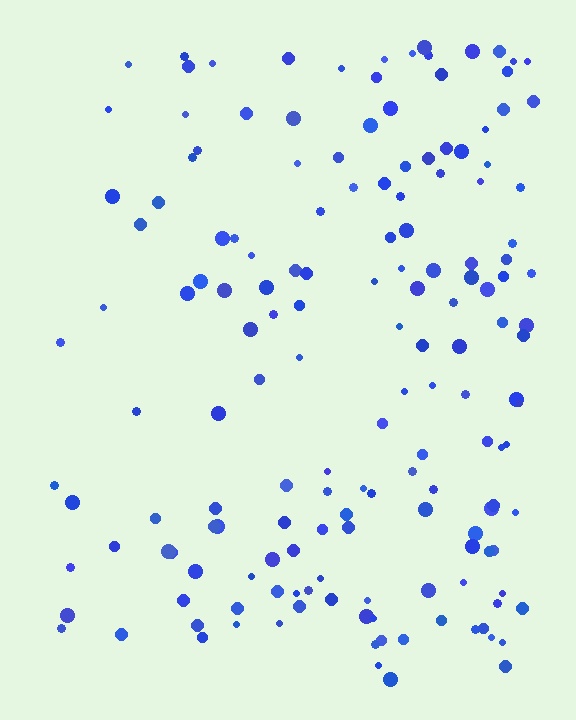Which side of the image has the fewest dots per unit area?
The left.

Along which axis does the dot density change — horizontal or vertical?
Horizontal.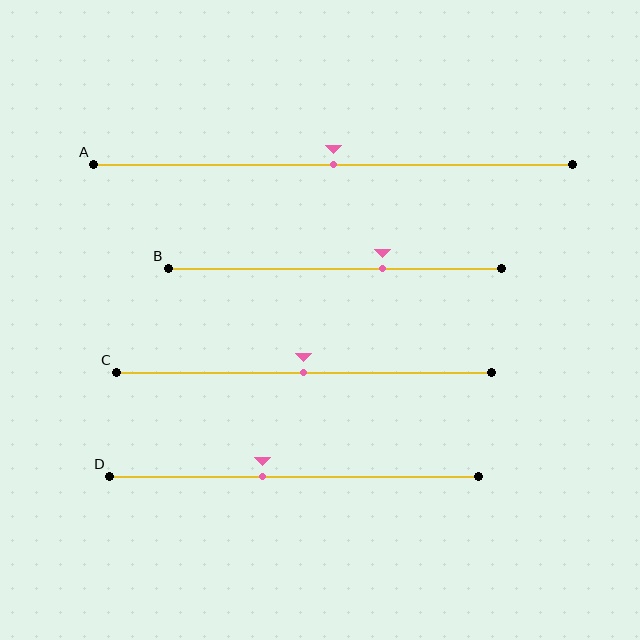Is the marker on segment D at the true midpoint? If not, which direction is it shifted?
No, the marker on segment D is shifted to the left by about 9% of the segment length.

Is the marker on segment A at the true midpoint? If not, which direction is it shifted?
Yes, the marker on segment A is at the true midpoint.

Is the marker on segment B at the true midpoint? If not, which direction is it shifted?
No, the marker on segment B is shifted to the right by about 14% of the segment length.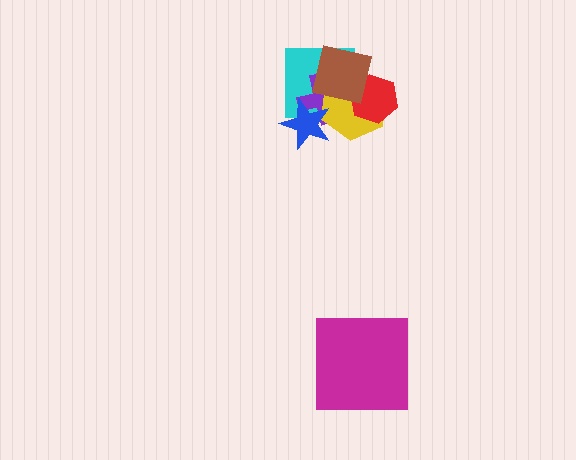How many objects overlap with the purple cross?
4 objects overlap with the purple cross.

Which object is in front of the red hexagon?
The brown square is in front of the red hexagon.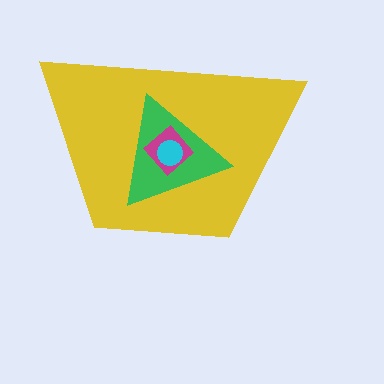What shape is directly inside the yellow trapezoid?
The green triangle.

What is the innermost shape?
The cyan circle.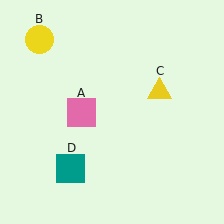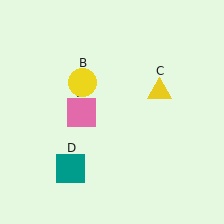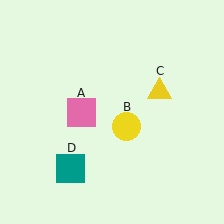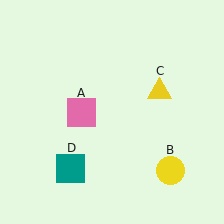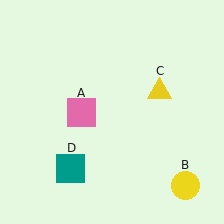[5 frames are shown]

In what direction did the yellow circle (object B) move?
The yellow circle (object B) moved down and to the right.